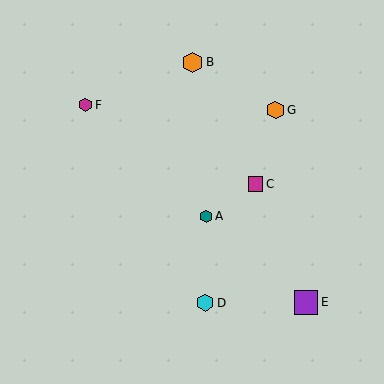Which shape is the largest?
The purple square (labeled E) is the largest.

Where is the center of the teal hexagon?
The center of the teal hexagon is at (206, 216).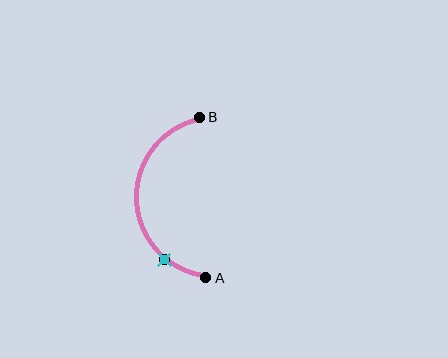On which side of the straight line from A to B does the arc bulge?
The arc bulges to the left of the straight line connecting A and B.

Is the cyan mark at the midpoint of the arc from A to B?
No. The cyan mark lies on the arc but is closer to endpoint A. The arc midpoint would be at the point on the curve equidistant along the arc from both A and B.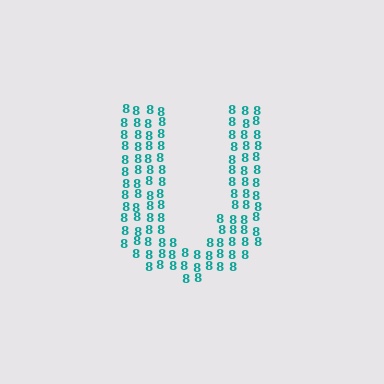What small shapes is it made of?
It is made of small digit 8's.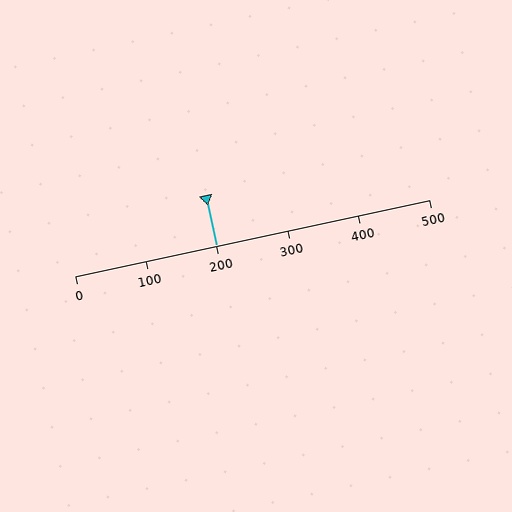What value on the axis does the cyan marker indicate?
The marker indicates approximately 200.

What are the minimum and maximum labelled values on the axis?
The axis runs from 0 to 500.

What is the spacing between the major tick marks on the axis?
The major ticks are spaced 100 apart.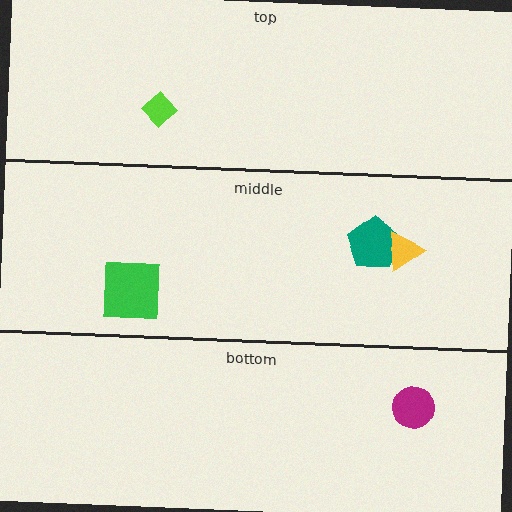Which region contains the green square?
The middle region.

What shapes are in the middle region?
The green square, the teal pentagon, the yellow triangle.